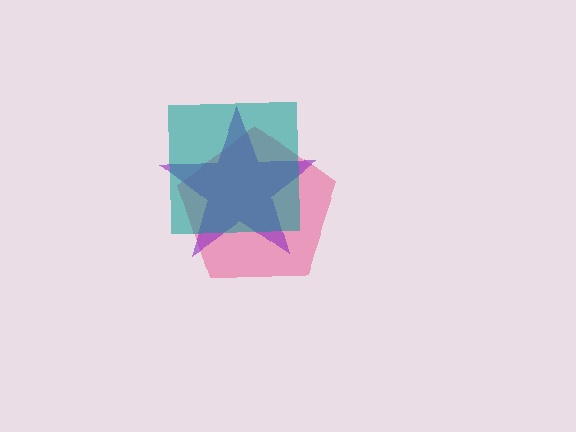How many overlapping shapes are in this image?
There are 3 overlapping shapes in the image.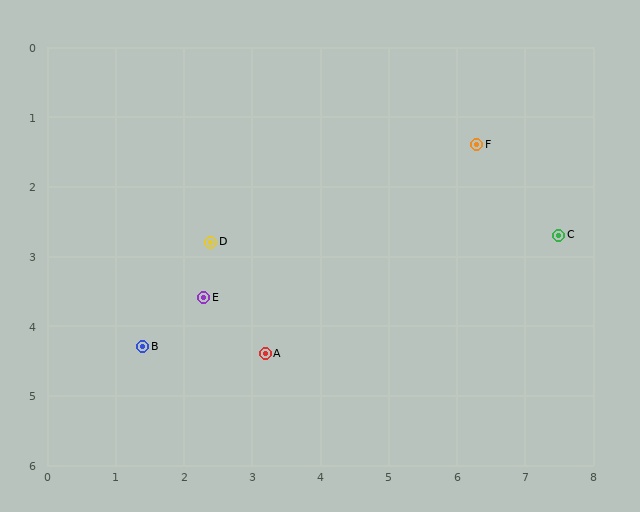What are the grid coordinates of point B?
Point B is at approximately (1.4, 4.3).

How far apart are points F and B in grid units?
Points F and B are about 5.7 grid units apart.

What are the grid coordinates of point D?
Point D is at approximately (2.4, 2.8).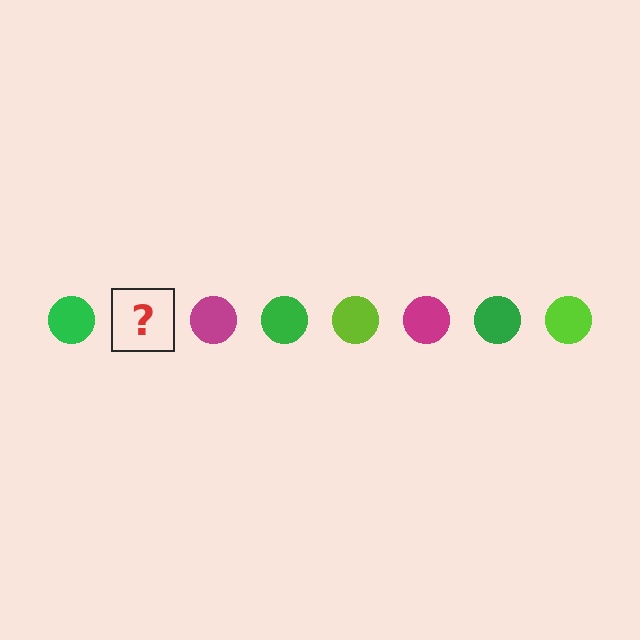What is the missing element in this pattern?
The missing element is a lime circle.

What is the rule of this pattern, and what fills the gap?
The rule is that the pattern cycles through green, lime, magenta circles. The gap should be filled with a lime circle.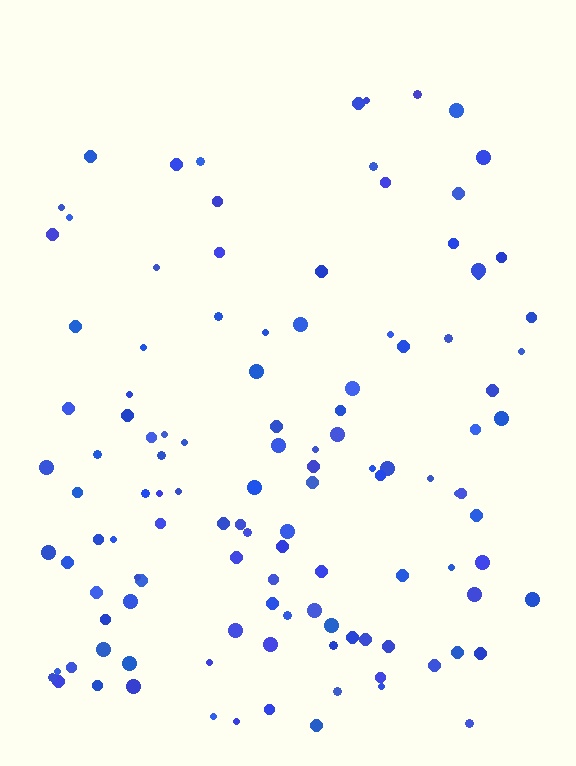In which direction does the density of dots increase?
From top to bottom, with the bottom side densest.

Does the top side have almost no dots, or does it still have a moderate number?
Still a moderate number, just noticeably fewer than the bottom.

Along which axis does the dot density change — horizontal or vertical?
Vertical.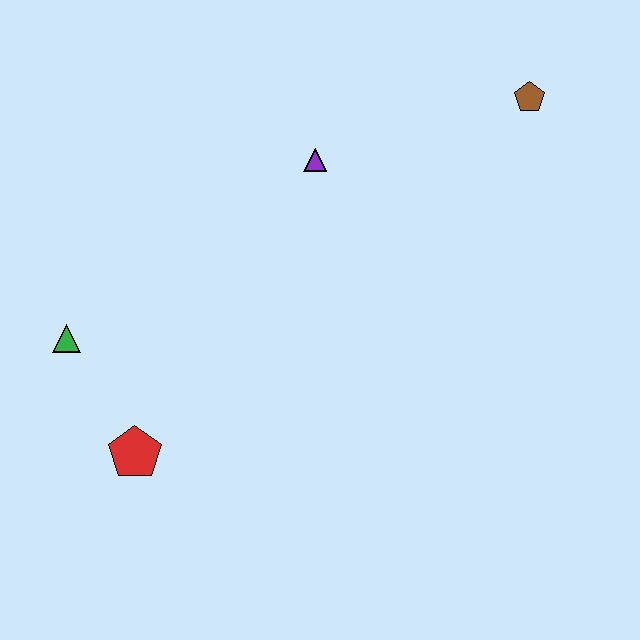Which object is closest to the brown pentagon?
The purple triangle is closest to the brown pentagon.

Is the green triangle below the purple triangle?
Yes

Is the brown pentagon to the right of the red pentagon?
Yes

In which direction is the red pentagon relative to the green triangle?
The red pentagon is below the green triangle.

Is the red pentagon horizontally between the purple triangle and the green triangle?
Yes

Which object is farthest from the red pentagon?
The brown pentagon is farthest from the red pentagon.